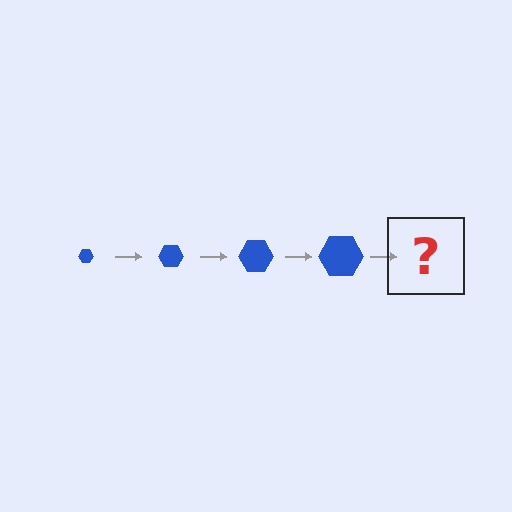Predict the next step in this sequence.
The next step is a blue hexagon, larger than the previous one.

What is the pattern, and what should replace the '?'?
The pattern is that the hexagon gets progressively larger each step. The '?' should be a blue hexagon, larger than the previous one.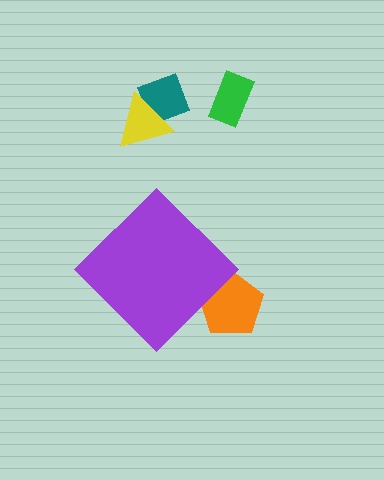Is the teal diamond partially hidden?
No, the teal diamond is fully visible.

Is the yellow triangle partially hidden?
No, the yellow triangle is fully visible.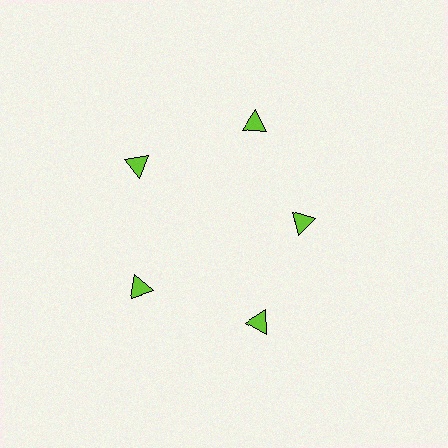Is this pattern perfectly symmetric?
No. The 5 lime triangles are arranged in a ring, but one element near the 3 o'clock position is pulled inward toward the center, breaking the 5-fold rotational symmetry.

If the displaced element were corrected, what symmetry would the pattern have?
It would have 5-fold rotational symmetry — the pattern would map onto itself every 72 degrees.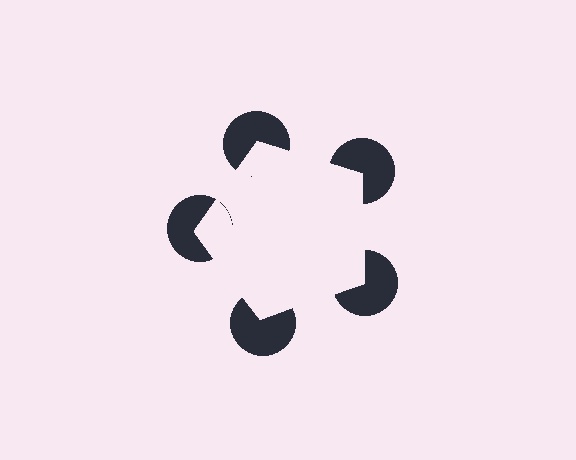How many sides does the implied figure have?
5 sides.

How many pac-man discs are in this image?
There are 5 — one at each vertex of the illusory pentagon.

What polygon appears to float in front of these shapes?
An illusory pentagon — its edges are inferred from the aligned wedge cuts in the pac-man discs, not physically drawn.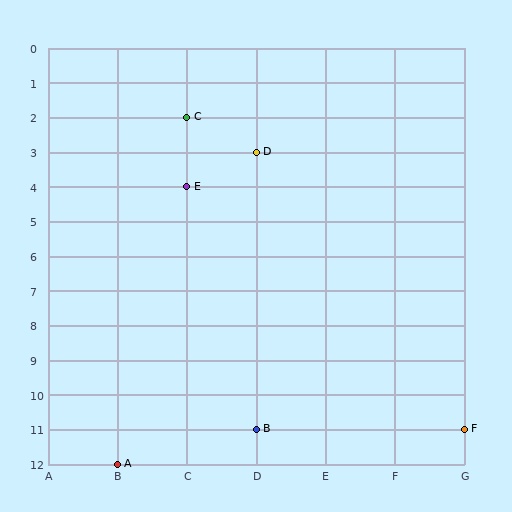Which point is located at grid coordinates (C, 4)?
Point E is at (C, 4).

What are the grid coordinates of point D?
Point D is at grid coordinates (D, 3).